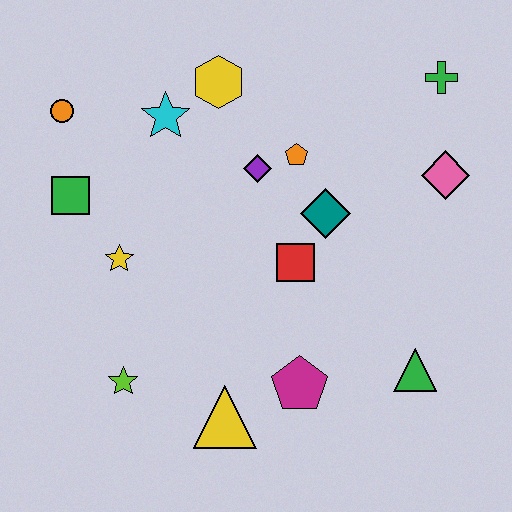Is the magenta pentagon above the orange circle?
No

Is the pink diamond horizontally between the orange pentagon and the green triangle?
No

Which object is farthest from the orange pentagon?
The lime star is farthest from the orange pentagon.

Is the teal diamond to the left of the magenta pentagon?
No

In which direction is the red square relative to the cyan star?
The red square is below the cyan star.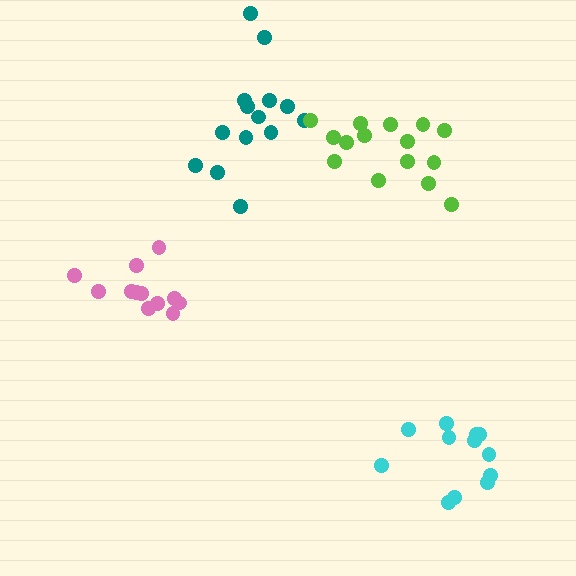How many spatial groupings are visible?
There are 4 spatial groupings.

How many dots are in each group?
Group 1: 12 dots, Group 2: 14 dots, Group 3: 15 dots, Group 4: 12 dots (53 total).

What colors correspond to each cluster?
The clusters are colored: pink, teal, lime, cyan.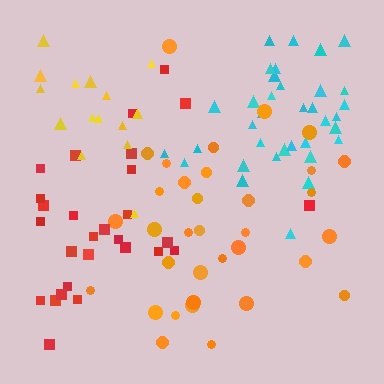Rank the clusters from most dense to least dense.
cyan, yellow, red, orange.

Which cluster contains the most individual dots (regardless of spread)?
Cyan (35).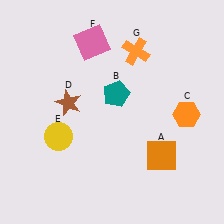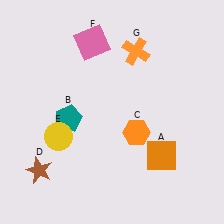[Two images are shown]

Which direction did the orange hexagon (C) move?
The orange hexagon (C) moved left.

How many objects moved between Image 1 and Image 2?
3 objects moved between the two images.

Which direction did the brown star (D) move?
The brown star (D) moved down.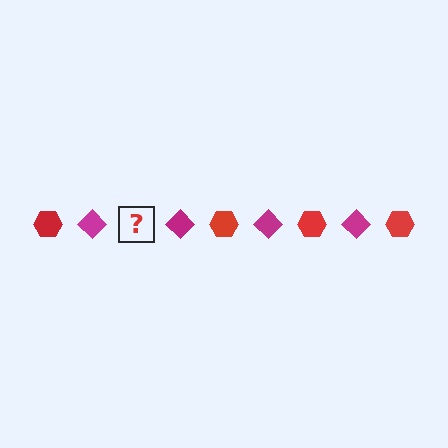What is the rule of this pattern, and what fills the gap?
The rule is that the pattern alternates between red hexagon and magenta diamond. The gap should be filled with a red hexagon.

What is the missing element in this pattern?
The missing element is a red hexagon.